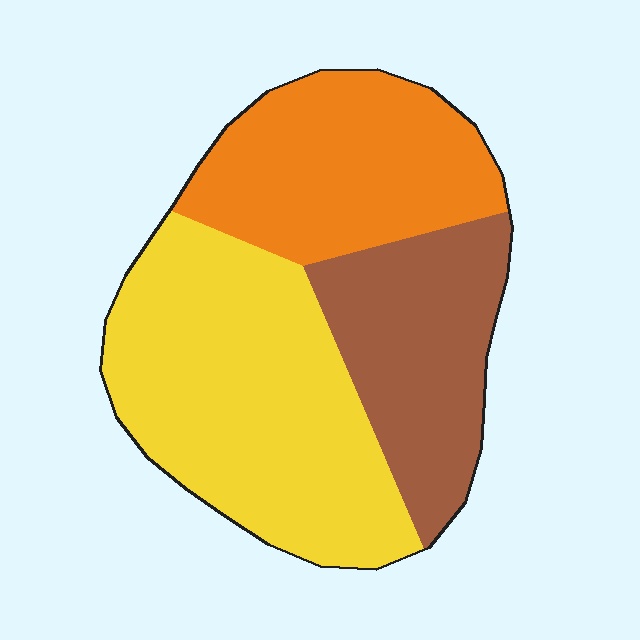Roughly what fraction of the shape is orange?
Orange takes up between a sixth and a third of the shape.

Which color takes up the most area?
Yellow, at roughly 45%.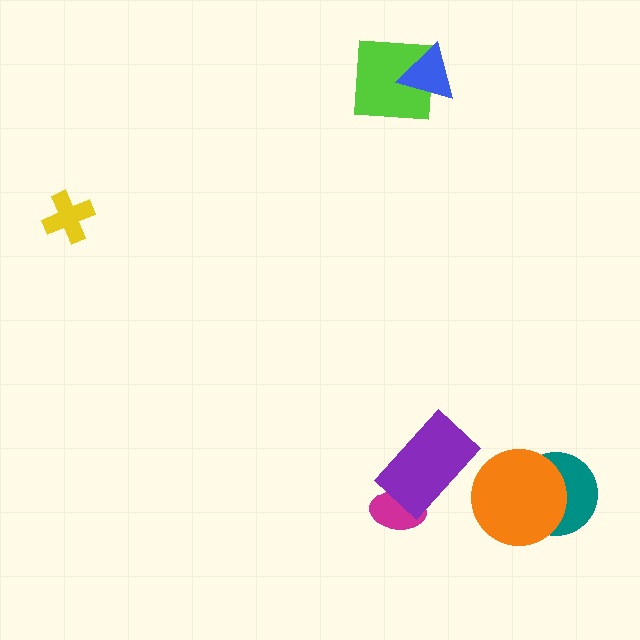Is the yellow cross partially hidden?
No, no other shape covers it.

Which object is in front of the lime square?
The blue triangle is in front of the lime square.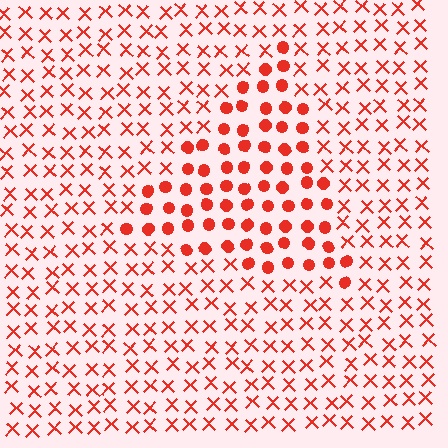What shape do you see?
I see a triangle.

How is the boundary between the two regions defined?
The boundary is defined by a change in element shape: circles inside vs. X marks outside. All elements share the same color and spacing.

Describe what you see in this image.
The image is filled with small red elements arranged in a uniform grid. A triangle-shaped region contains circles, while the surrounding area contains X marks. The boundary is defined purely by the change in element shape.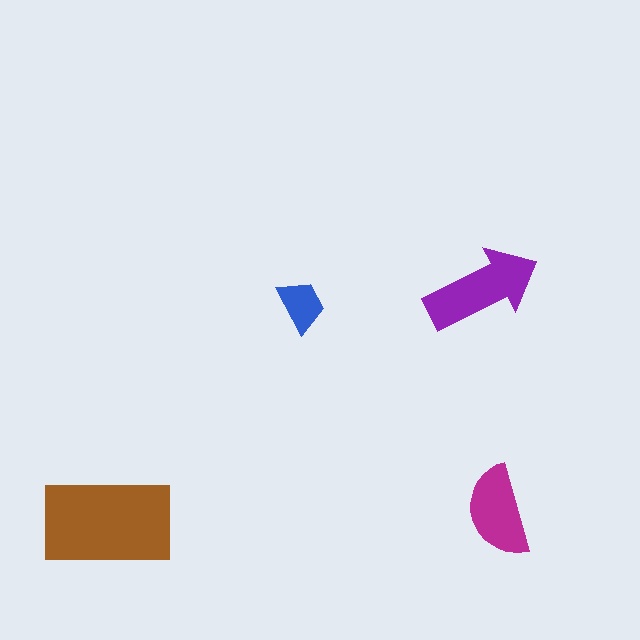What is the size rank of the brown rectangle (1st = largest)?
1st.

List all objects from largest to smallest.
The brown rectangle, the purple arrow, the magenta semicircle, the blue trapezoid.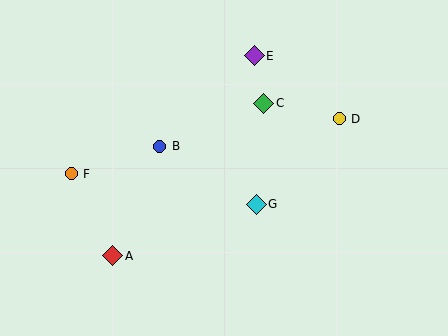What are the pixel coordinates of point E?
Point E is at (254, 56).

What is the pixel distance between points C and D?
The distance between C and D is 77 pixels.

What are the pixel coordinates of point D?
Point D is at (339, 119).